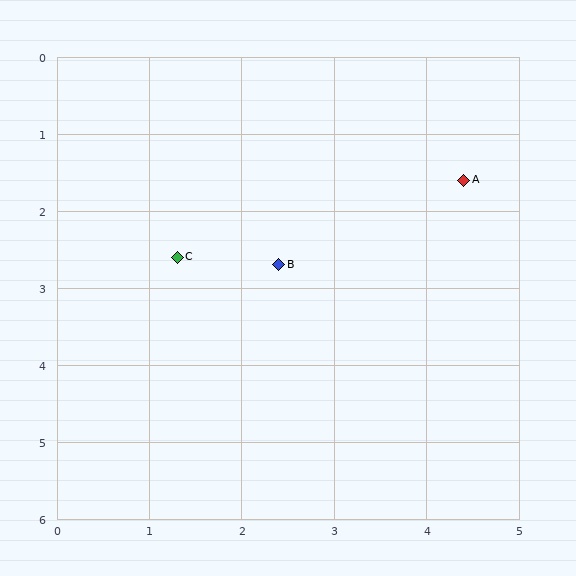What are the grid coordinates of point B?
Point B is at approximately (2.4, 2.7).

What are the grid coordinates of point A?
Point A is at approximately (4.4, 1.6).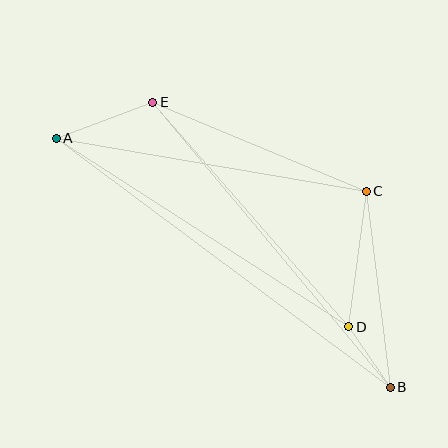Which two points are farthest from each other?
Points A and B are farthest from each other.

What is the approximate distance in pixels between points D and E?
The distance between D and E is approximately 298 pixels.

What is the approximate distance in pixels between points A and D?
The distance between A and D is approximately 348 pixels.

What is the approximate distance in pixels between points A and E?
The distance between A and E is approximately 103 pixels.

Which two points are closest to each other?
Points B and D are closest to each other.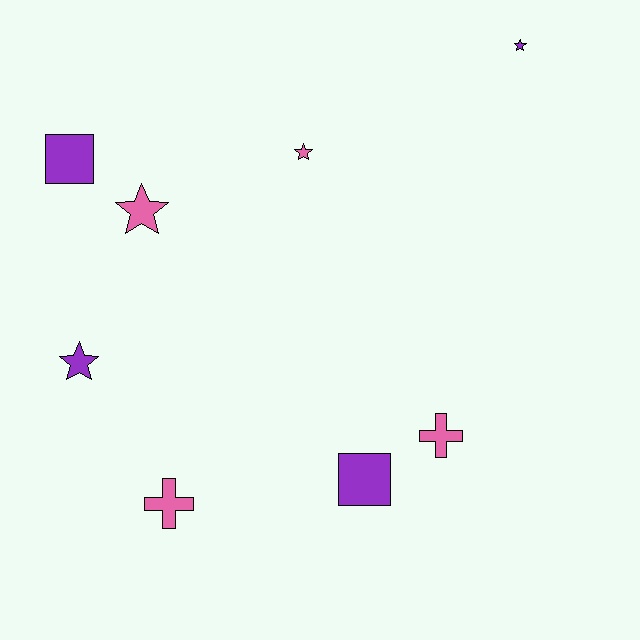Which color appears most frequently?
Purple, with 4 objects.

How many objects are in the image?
There are 8 objects.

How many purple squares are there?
There are 2 purple squares.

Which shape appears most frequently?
Star, with 4 objects.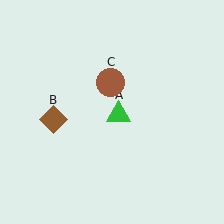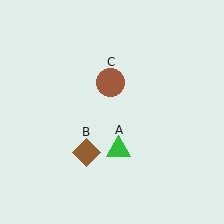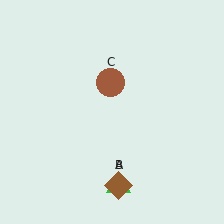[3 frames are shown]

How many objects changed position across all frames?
2 objects changed position: green triangle (object A), brown diamond (object B).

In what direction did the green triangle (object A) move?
The green triangle (object A) moved down.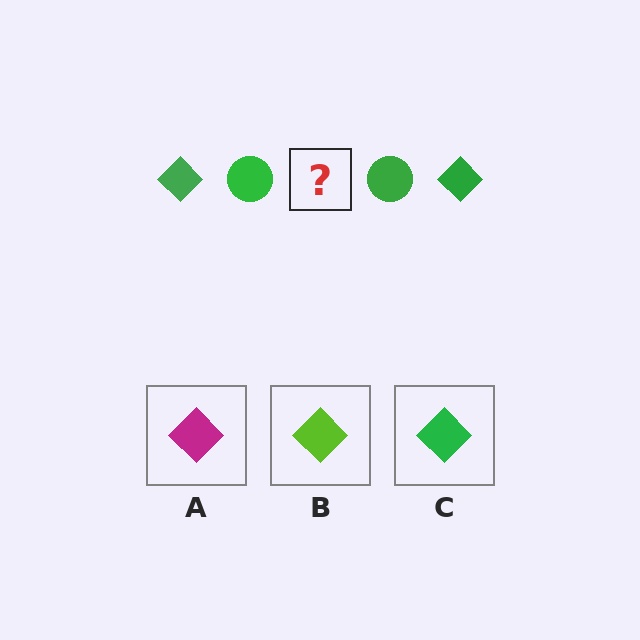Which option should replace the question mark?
Option C.